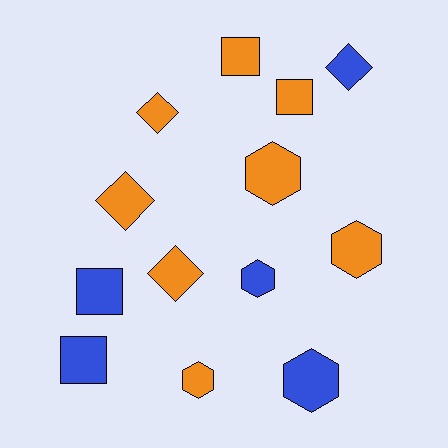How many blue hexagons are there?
There are 2 blue hexagons.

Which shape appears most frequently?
Hexagon, with 5 objects.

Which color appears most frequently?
Orange, with 8 objects.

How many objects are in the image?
There are 13 objects.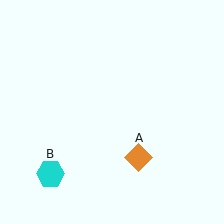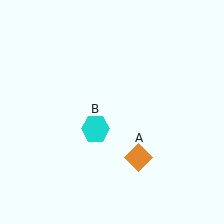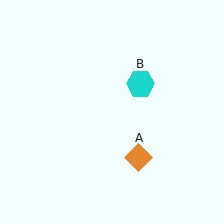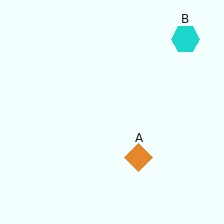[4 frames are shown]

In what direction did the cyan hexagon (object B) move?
The cyan hexagon (object B) moved up and to the right.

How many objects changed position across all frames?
1 object changed position: cyan hexagon (object B).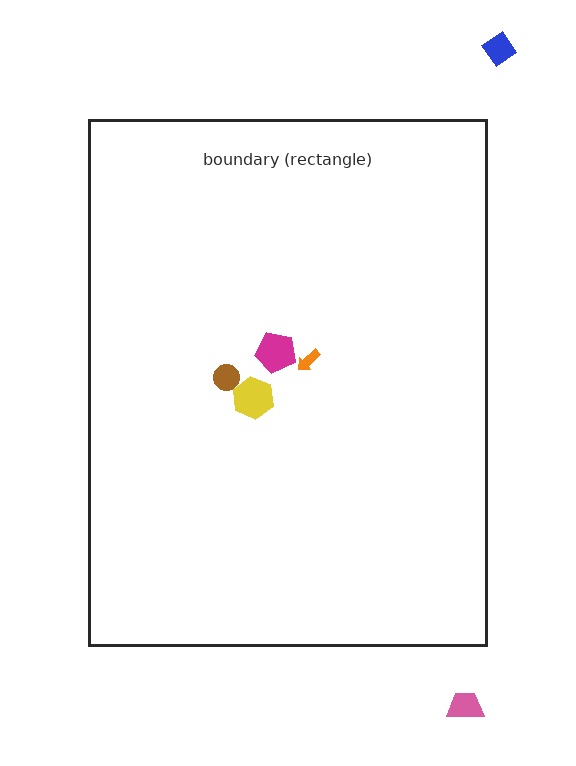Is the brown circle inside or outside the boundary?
Inside.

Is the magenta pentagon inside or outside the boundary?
Inside.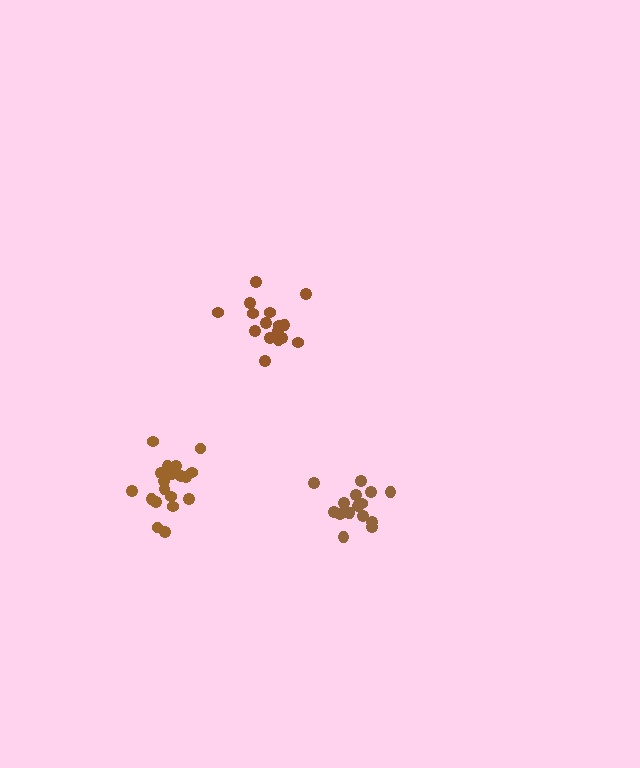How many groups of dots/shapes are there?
There are 3 groups.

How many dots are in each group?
Group 1: 19 dots, Group 2: 16 dots, Group 3: 17 dots (52 total).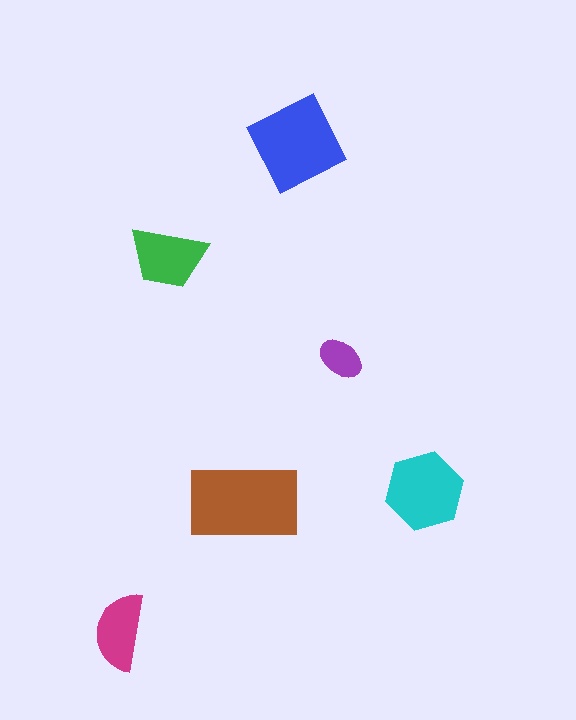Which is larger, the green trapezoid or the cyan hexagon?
The cyan hexagon.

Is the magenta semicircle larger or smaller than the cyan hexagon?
Smaller.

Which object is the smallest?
The purple ellipse.